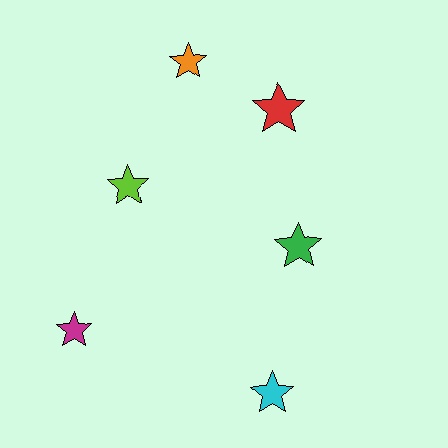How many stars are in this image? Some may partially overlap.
There are 6 stars.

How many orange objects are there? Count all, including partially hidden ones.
There is 1 orange object.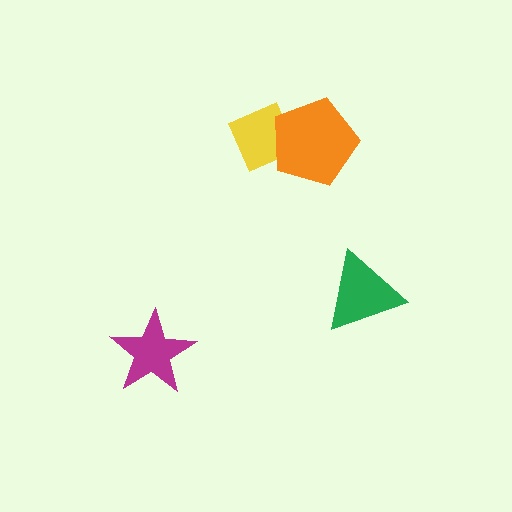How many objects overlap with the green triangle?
0 objects overlap with the green triangle.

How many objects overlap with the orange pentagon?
1 object overlaps with the orange pentagon.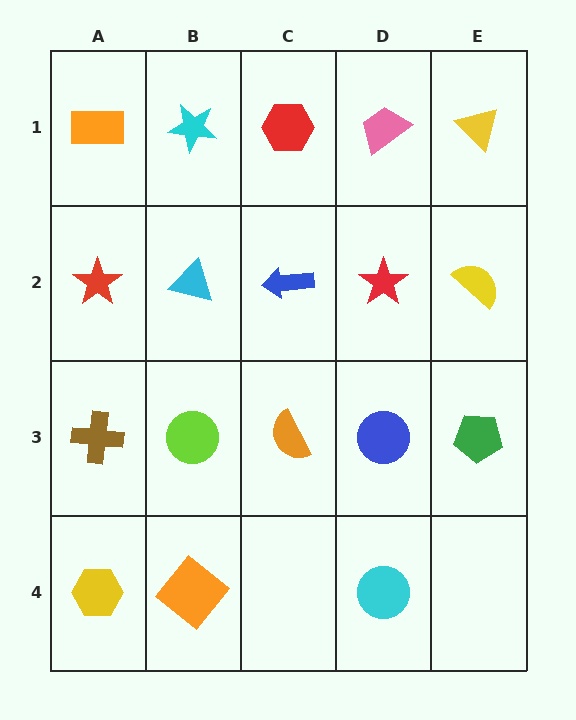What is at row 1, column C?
A red hexagon.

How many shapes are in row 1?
5 shapes.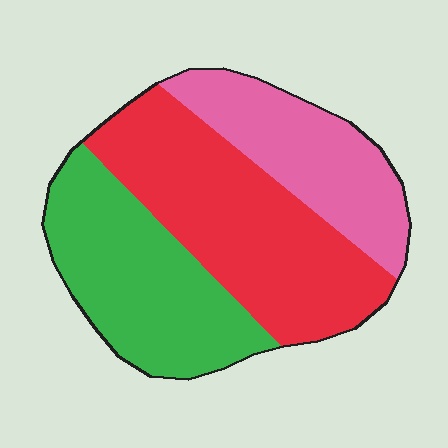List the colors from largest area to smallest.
From largest to smallest: red, green, pink.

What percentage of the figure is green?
Green takes up between a sixth and a third of the figure.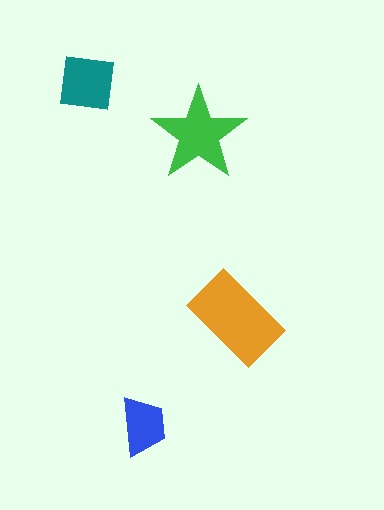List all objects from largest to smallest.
The orange rectangle, the green star, the teal square, the blue trapezoid.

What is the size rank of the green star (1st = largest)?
2nd.